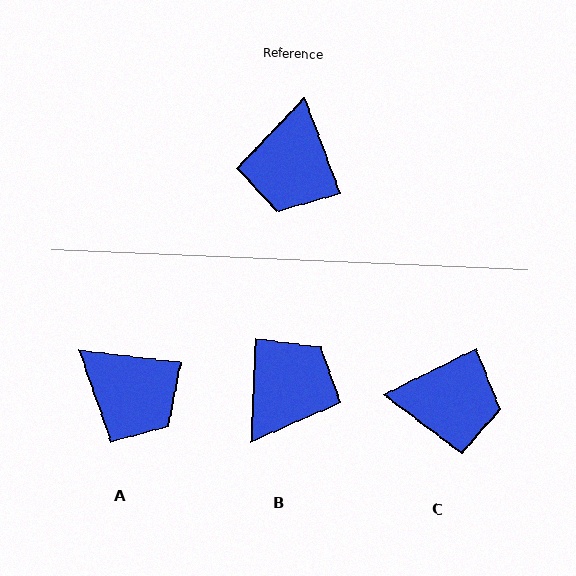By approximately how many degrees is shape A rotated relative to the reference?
Approximately 63 degrees counter-clockwise.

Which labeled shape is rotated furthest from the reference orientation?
B, about 157 degrees away.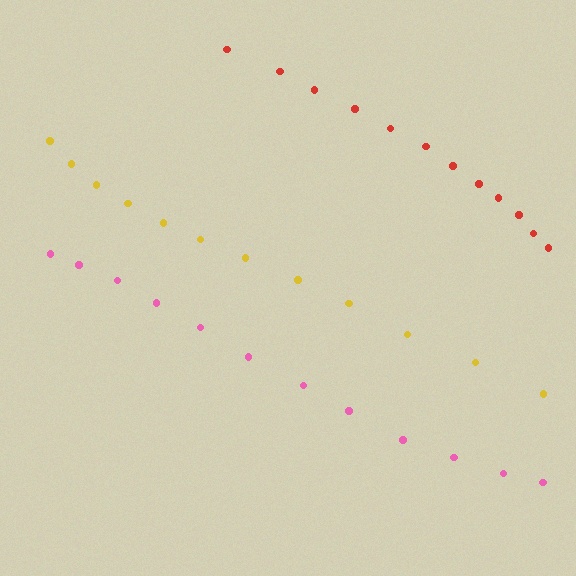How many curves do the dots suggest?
There are 3 distinct paths.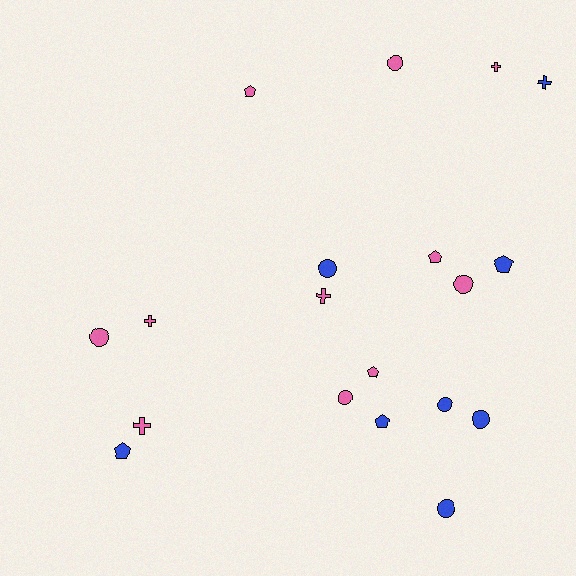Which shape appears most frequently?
Circle, with 8 objects.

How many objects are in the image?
There are 19 objects.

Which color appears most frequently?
Pink, with 11 objects.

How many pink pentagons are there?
There are 3 pink pentagons.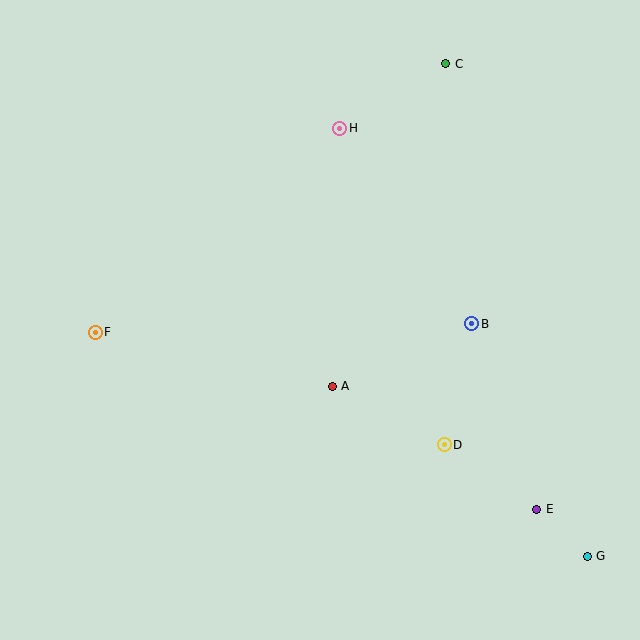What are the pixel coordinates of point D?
Point D is at (444, 445).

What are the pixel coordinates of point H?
Point H is at (340, 128).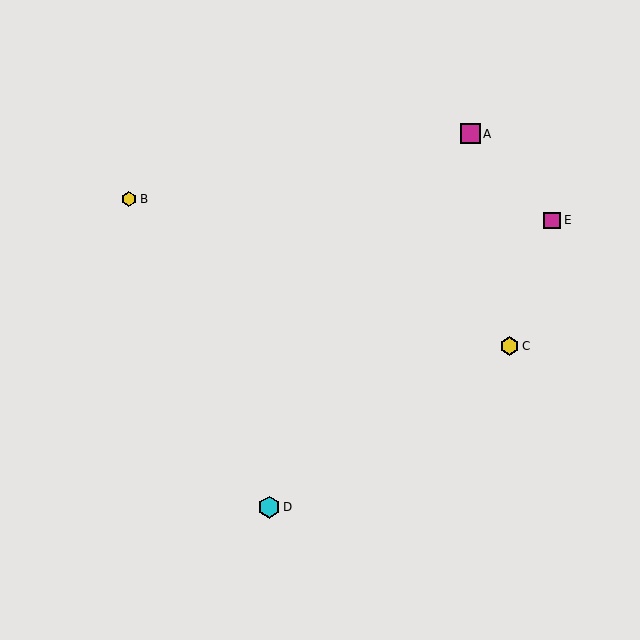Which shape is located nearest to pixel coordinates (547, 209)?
The magenta square (labeled E) at (552, 220) is nearest to that location.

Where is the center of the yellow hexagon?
The center of the yellow hexagon is at (129, 199).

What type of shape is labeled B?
Shape B is a yellow hexagon.